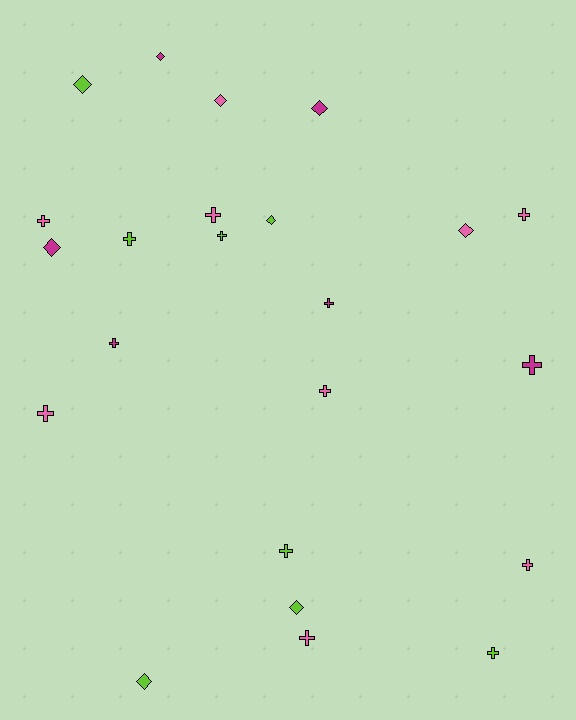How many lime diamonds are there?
There are 4 lime diamonds.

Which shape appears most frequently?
Cross, with 14 objects.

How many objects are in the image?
There are 23 objects.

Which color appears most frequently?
Pink, with 9 objects.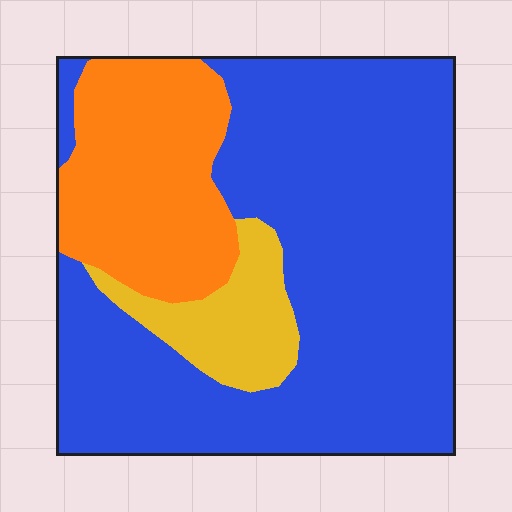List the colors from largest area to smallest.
From largest to smallest: blue, orange, yellow.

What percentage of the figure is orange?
Orange covers 23% of the figure.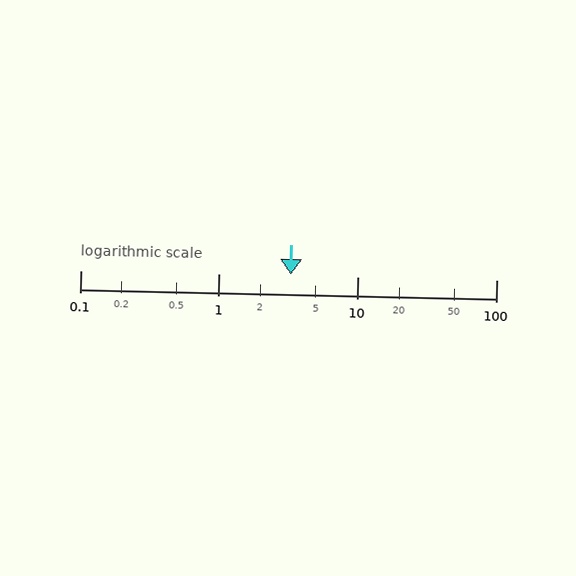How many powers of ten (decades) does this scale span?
The scale spans 3 decades, from 0.1 to 100.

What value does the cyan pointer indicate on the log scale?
The pointer indicates approximately 3.3.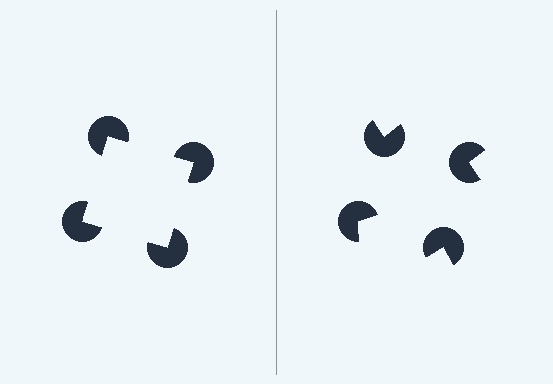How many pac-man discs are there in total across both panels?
8 — 4 on each side.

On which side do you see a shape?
An illusory square appears on the left side. On the right side the wedge cuts are rotated, so no coherent shape forms.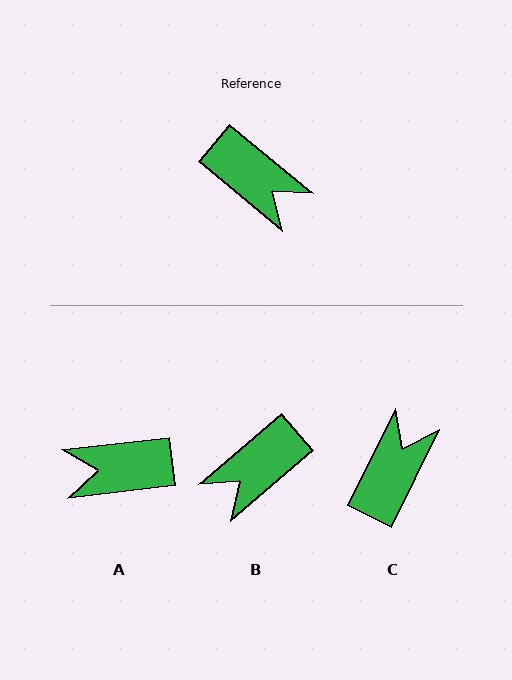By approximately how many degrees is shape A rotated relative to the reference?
Approximately 134 degrees clockwise.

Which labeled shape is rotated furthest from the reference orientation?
A, about 134 degrees away.